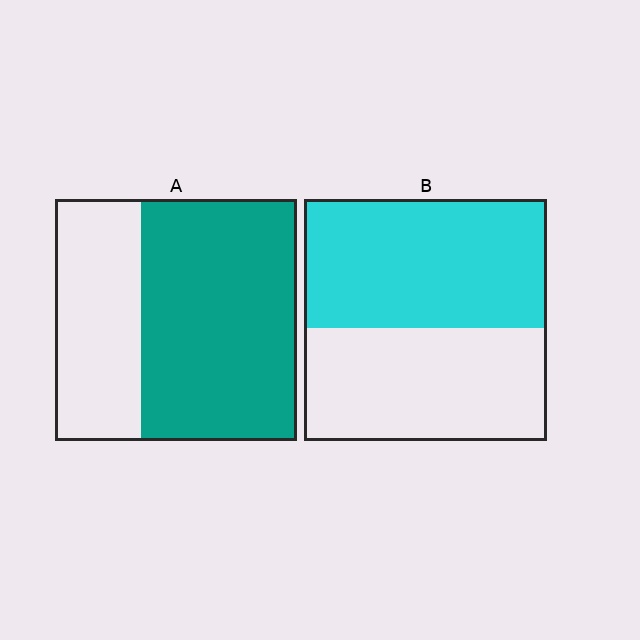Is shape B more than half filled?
Roughly half.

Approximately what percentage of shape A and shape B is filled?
A is approximately 65% and B is approximately 55%.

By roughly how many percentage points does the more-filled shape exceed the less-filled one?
By roughly 10 percentage points (A over B).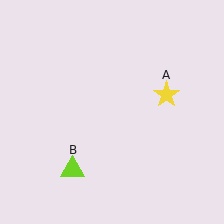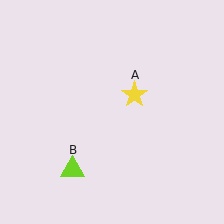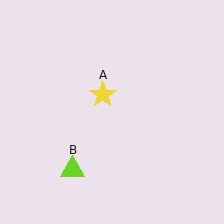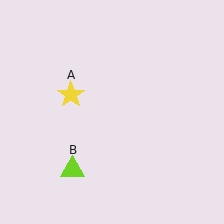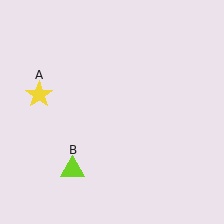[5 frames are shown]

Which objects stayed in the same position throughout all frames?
Lime triangle (object B) remained stationary.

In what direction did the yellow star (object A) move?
The yellow star (object A) moved left.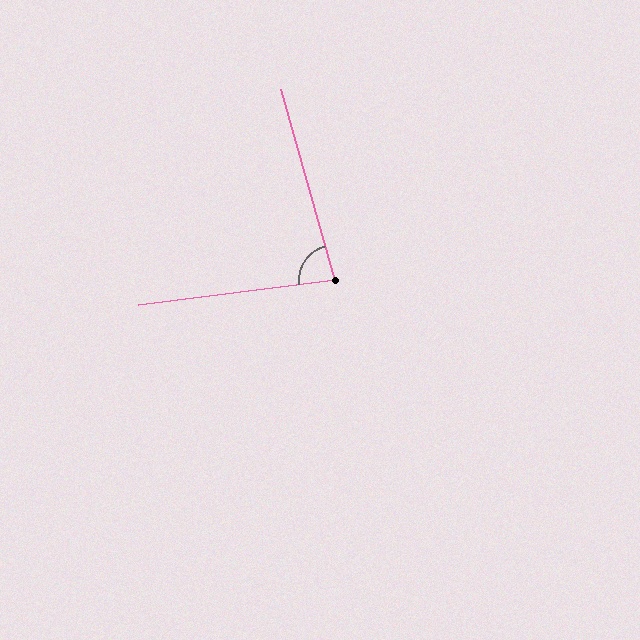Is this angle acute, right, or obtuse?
It is acute.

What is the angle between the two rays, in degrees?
Approximately 82 degrees.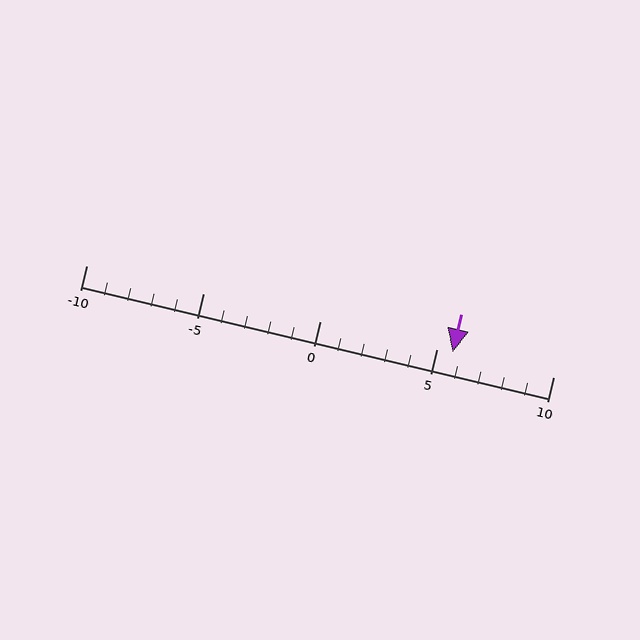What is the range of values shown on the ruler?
The ruler shows values from -10 to 10.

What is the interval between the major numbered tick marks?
The major tick marks are spaced 5 units apart.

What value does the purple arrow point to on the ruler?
The purple arrow points to approximately 6.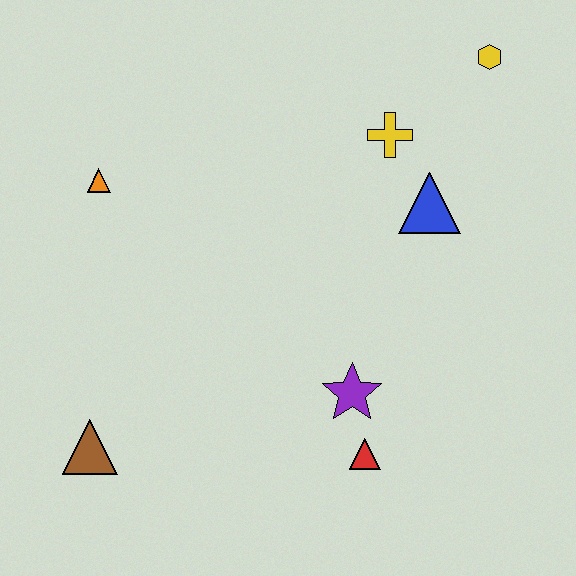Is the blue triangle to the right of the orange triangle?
Yes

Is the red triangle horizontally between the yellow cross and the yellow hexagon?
No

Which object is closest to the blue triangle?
The yellow cross is closest to the blue triangle.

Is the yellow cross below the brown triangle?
No